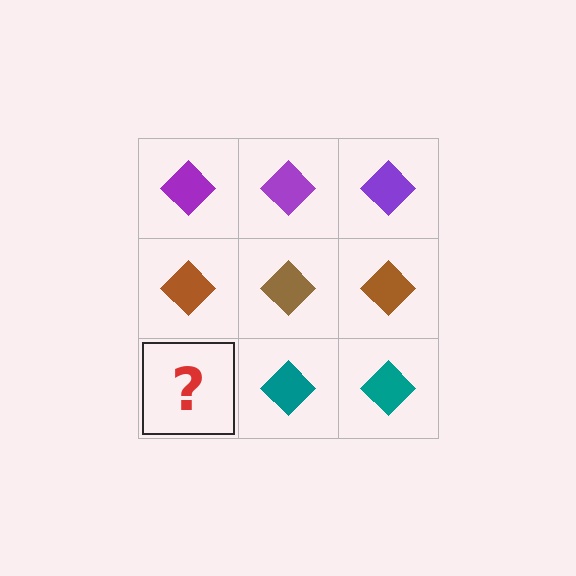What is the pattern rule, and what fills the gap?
The rule is that each row has a consistent color. The gap should be filled with a teal diamond.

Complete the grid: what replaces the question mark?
The question mark should be replaced with a teal diamond.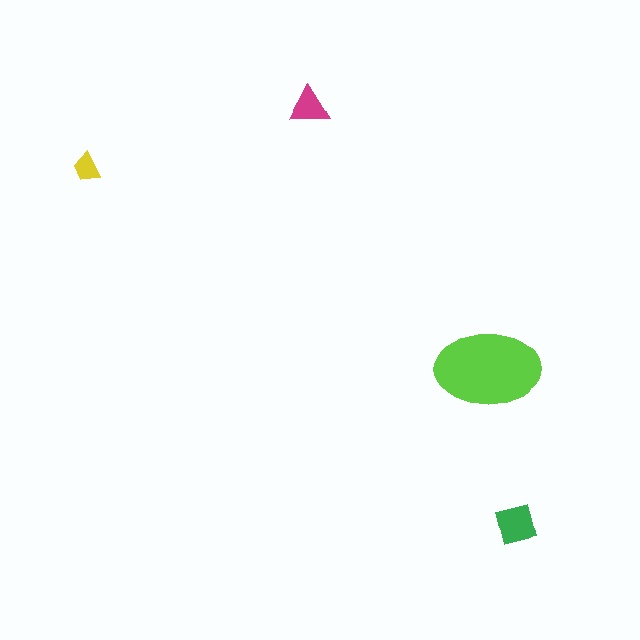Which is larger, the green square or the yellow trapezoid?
The green square.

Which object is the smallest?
The yellow trapezoid.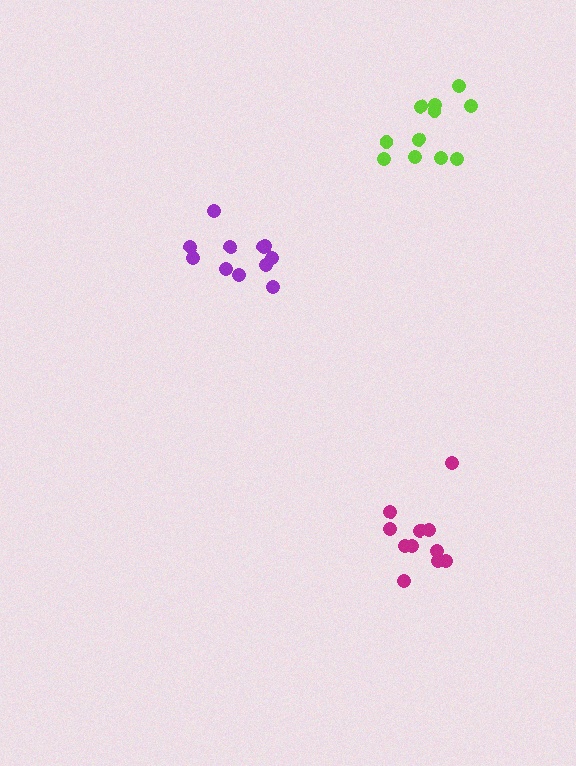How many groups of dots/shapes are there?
There are 3 groups.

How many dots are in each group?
Group 1: 11 dots, Group 2: 11 dots, Group 3: 11 dots (33 total).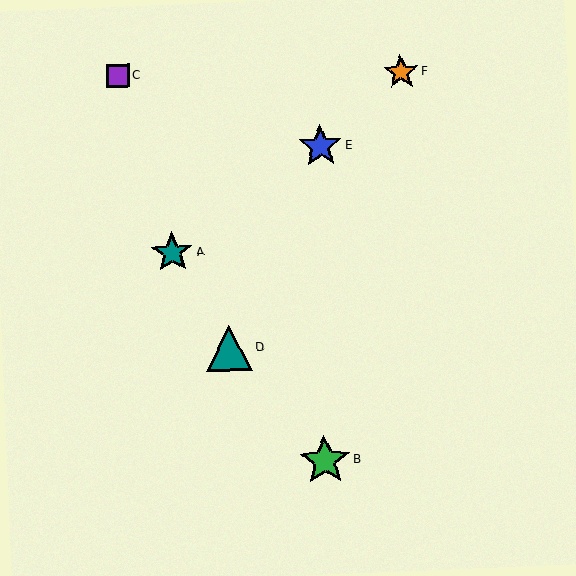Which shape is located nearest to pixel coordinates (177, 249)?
The teal star (labeled A) at (172, 253) is nearest to that location.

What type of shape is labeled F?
Shape F is an orange star.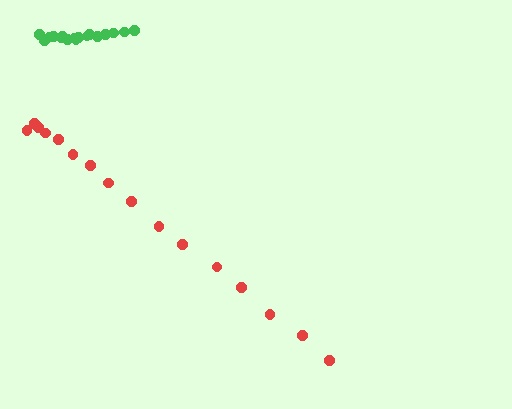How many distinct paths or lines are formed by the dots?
There are 2 distinct paths.